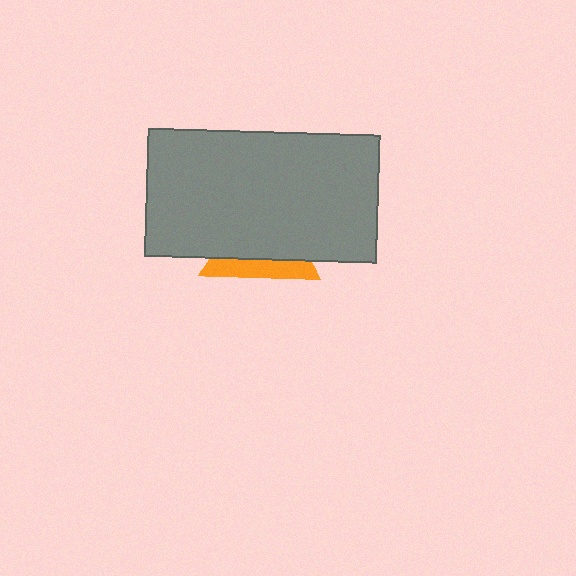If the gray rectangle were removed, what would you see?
You would see the complete orange triangle.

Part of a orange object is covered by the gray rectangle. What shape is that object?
It is a triangle.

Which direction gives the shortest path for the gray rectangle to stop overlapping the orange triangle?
Moving up gives the shortest separation.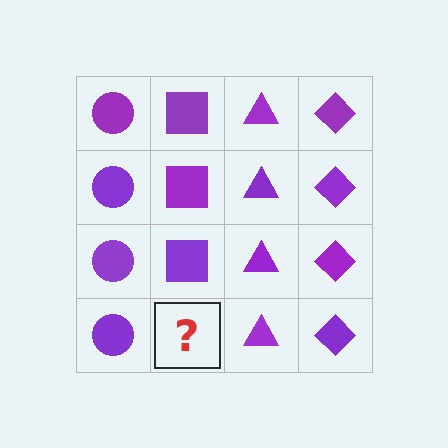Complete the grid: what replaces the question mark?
The question mark should be replaced with a purple square.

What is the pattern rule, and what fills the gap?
The rule is that each column has a consistent shape. The gap should be filled with a purple square.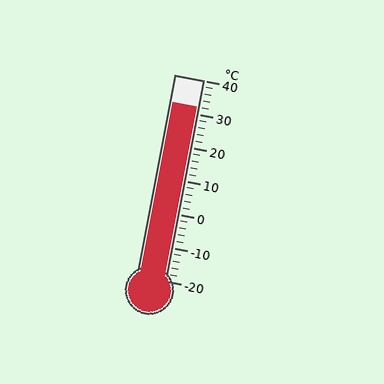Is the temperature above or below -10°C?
The temperature is above -10°C.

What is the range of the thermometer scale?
The thermometer scale ranges from -20°C to 40°C.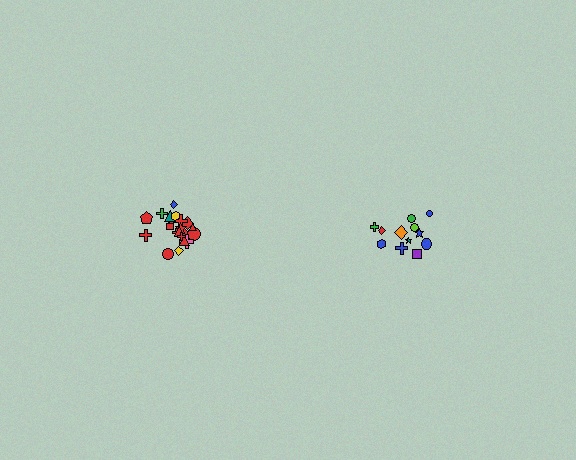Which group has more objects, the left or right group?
The left group.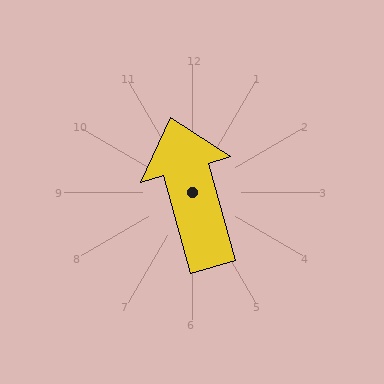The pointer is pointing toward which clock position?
Roughly 11 o'clock.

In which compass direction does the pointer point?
North.